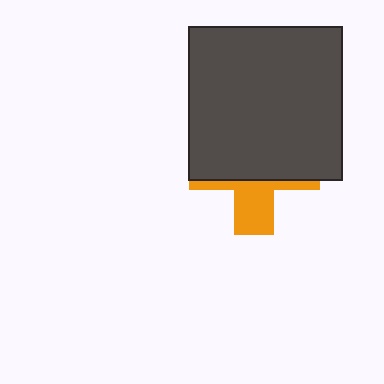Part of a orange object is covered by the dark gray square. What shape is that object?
It is a cross.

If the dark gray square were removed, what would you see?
You would see the complete orange cross.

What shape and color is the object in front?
The object in front is a dark gray square.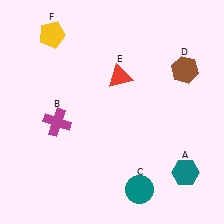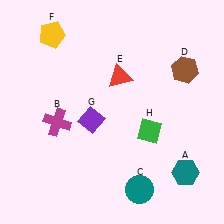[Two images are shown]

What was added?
A purple diamond (G), a green diamond (H) were added in Image 2.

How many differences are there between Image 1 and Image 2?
There are 2 differences between the two images.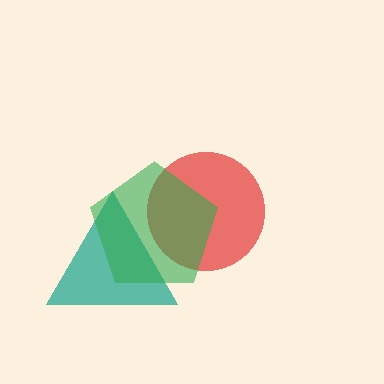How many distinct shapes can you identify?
There are 3 distinct shapes: a teal triangle, a red circle, a green pentagon.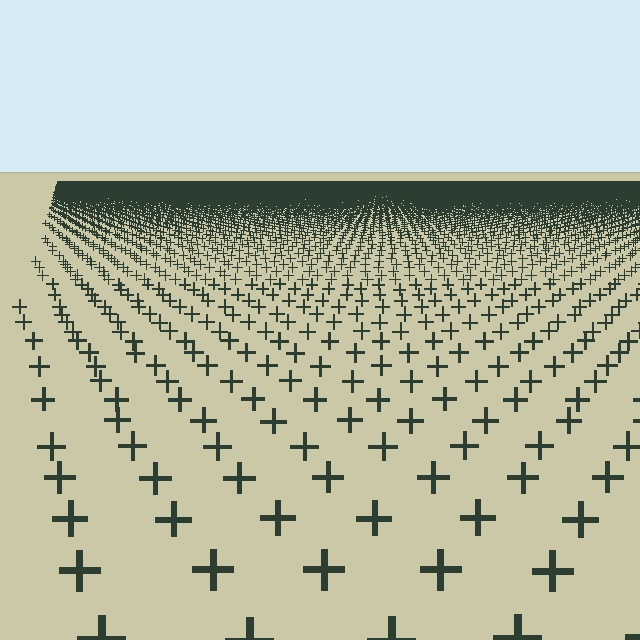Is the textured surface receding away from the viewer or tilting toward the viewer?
The surface is receding away from the viewer. Texture elements get smaller and denser toward the top.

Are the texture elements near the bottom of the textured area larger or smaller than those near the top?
Larger. Near the bottom, elements are closer to the viewer and appear at a bigger on-screen size.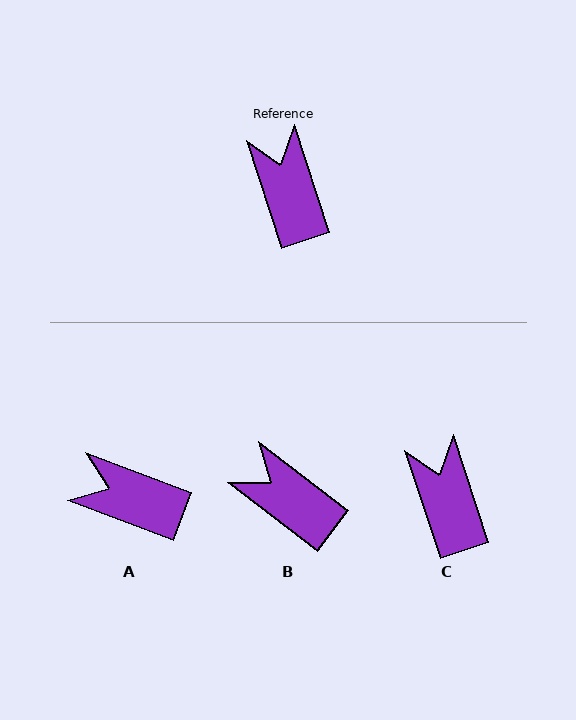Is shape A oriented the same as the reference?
No, it is off by about 51 degrees.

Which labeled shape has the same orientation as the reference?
C.